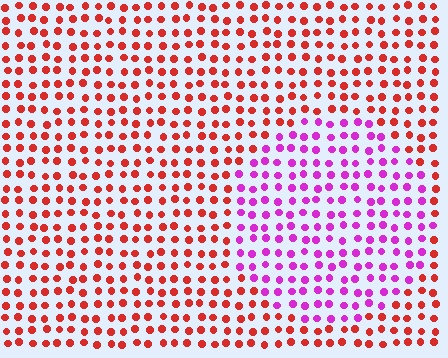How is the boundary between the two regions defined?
The boundary is defined purely by a slight shift in hue (about 59 degrees). Spacing, size, and orientation are identical on both sides.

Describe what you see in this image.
The image is filled with small red elements in a uniform arrangement. A circle-shaped region is visible where the elements are tinted to a slightly different hue, forming a subtle color boundary.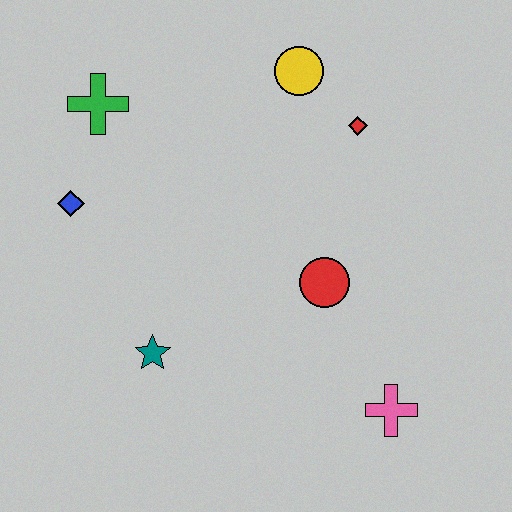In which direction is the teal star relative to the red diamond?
The teal star is below the red diamond.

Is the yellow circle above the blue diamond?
Yes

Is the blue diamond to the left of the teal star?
Yes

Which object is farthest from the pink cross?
The green cross is farthest from the pink cross.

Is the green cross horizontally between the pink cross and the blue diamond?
Yes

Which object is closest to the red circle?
The pink cross is closest to the red circle.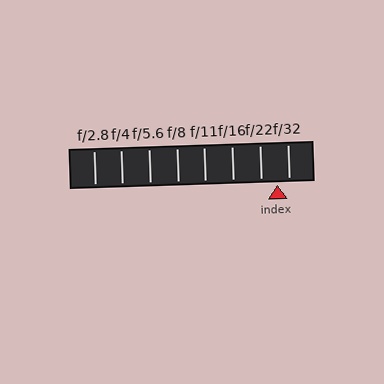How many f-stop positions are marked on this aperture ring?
There are 8 f-stop positions marked.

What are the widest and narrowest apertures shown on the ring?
The widest aperture shown is f/2.8 and the narrowest is f/32.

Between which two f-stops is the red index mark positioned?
The index mark is between f/22 and f/32.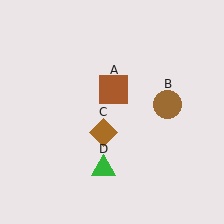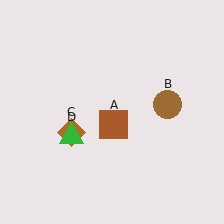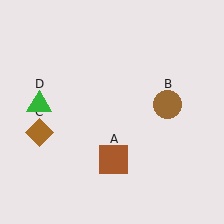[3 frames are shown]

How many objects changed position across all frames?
3 objects changed position: brown square (object A), brown diamond (object C), green triangle (object D).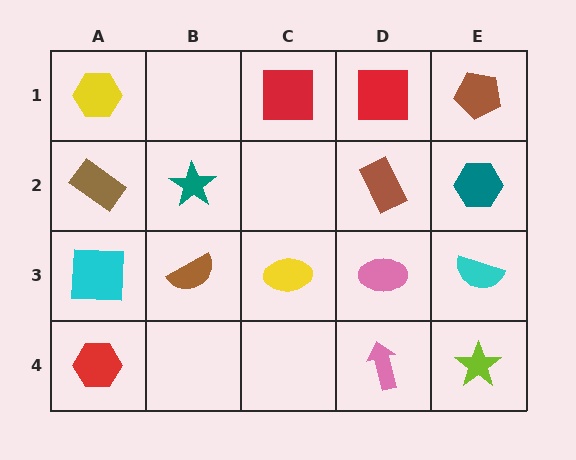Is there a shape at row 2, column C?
No, that cell is empty.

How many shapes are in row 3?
5 shapes.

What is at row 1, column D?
A red square.